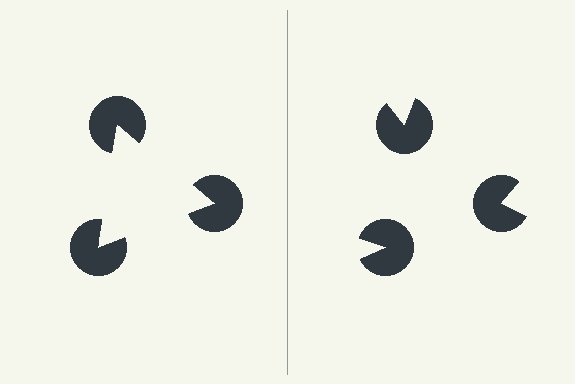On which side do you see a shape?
An illusory triangle appears on the left side. On the right side the wedge cuts are rotated, so no coherent shape forms.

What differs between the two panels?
The pac-man discs are positioned identically on both sides; only the wedge orientations differ. On the left they align to a triangle; on the right they are misaligned.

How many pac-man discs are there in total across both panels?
6 — 3 on each side.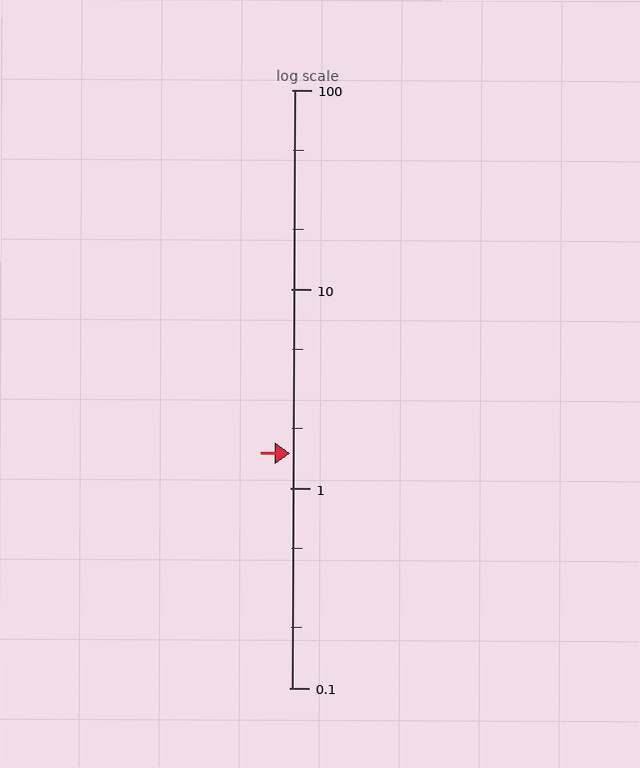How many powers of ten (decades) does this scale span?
The scale spans 3 decades, from 0.1 to 100.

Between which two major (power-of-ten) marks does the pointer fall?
The pointer is between 1 and 10.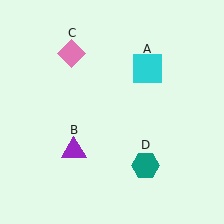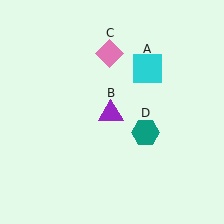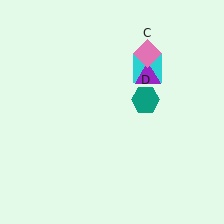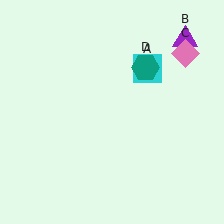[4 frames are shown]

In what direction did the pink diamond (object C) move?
The pink diamond (object C) moved right.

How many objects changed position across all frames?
3 objects changed position: purple triangle (object B), pink diamond (object C), teal hexagon (object D).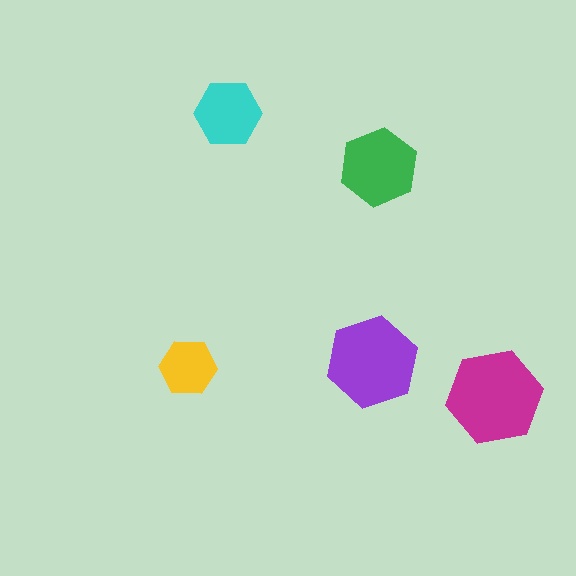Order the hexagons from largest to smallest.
the magenta one, the purple one, the green one, the cyan one, the yellow one.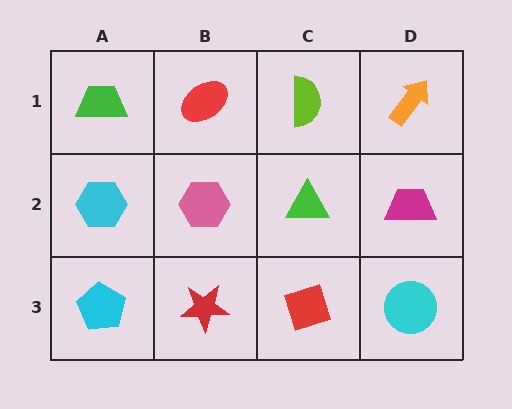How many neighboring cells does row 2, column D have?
3.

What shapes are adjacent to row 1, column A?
A cyan hexagon (row 2, column A), a red ellipse (row 1, column B).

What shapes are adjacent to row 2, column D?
An orange arrow (row 1, column D), a cyan circle (row 3, column D), a green triangle (row 2, column C).